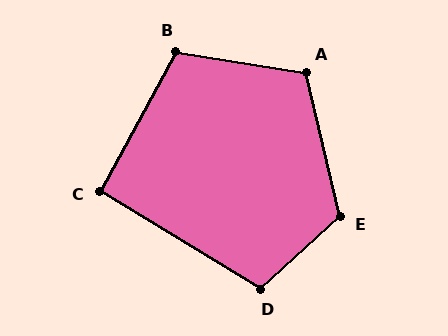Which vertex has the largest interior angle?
E, at approximately 119 degrees.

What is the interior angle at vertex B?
Approximately 109 degrees (obtuse).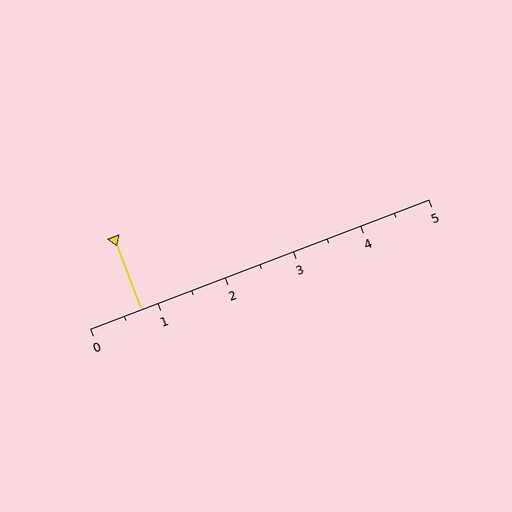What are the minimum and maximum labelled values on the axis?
The axis runs from 0 to 5.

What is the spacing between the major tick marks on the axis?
The major ticks are spaced 1 apart.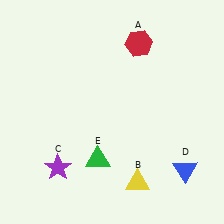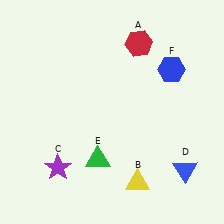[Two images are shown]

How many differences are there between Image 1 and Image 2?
There is 1 difference between the two images.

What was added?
A blue hexagon (F) was added in Image 2.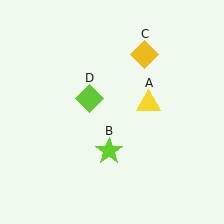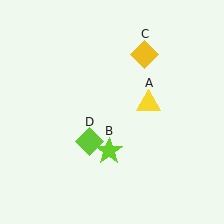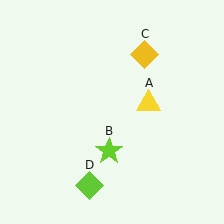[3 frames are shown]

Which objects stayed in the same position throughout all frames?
Yellow triangle (object A) and lime star (object B) and yellow diamond (object C) remained stationary.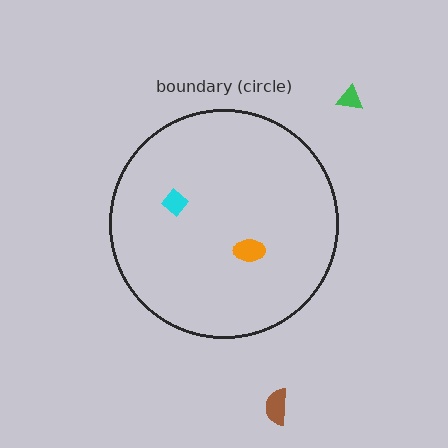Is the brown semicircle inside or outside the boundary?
Outside.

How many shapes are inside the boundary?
2 inside, 2 outside.